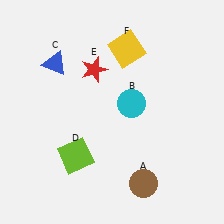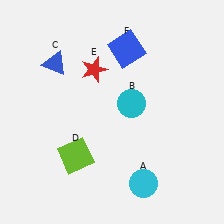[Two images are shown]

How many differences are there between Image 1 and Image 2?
There are 2 differences between the two images.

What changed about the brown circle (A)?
In Image 1, A is brown. In Image 2, it changed to cyan.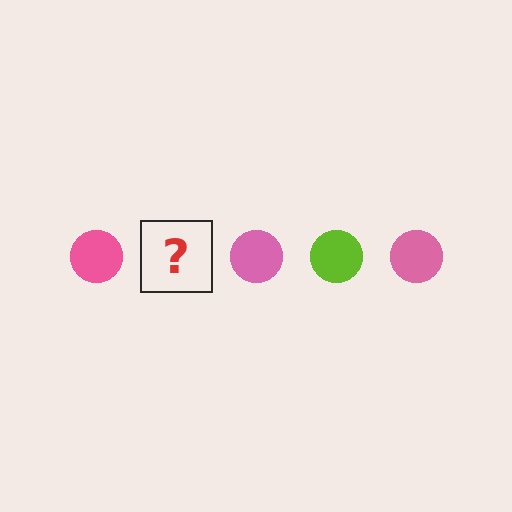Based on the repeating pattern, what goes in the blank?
The blank should be a lime circle.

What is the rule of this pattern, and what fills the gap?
The rule is that the pattern cycles through pink, lime circles. The gap should be filled with a lime circle.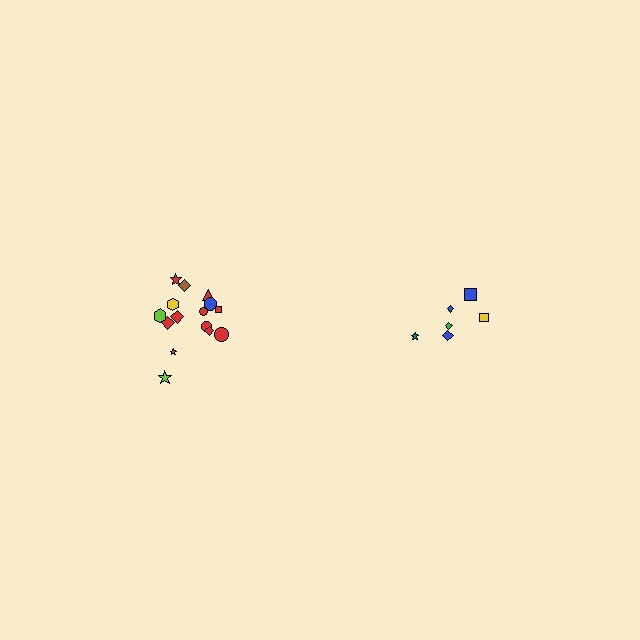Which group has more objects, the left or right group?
The left group.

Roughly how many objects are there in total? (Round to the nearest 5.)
Roughly 20 objects in total.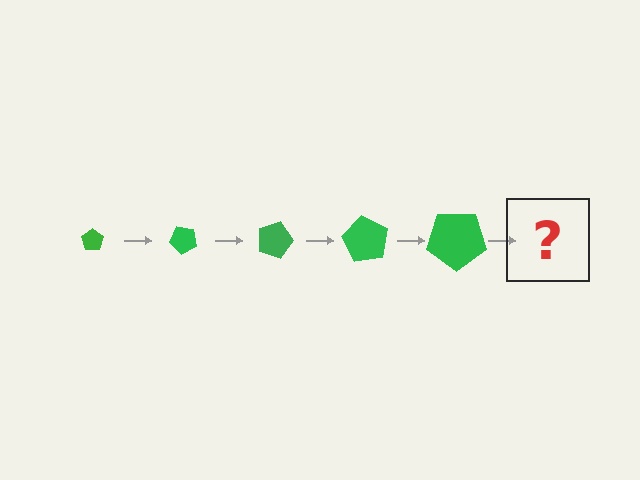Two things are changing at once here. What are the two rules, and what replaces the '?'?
The two rules are that the pentagon grows larger each step and it rotates 45 degrees each step. The '?' should be a pentagon, larger than the previous one and rotated 225 degrees from the start.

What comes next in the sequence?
The next element should be a pentagon, larger than the previous one and rotated 225 degrees from the start.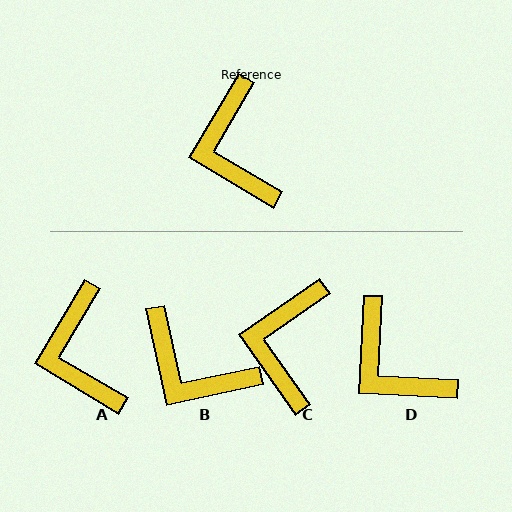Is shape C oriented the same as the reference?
No, it is off by about 24 degrees.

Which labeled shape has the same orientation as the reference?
A.